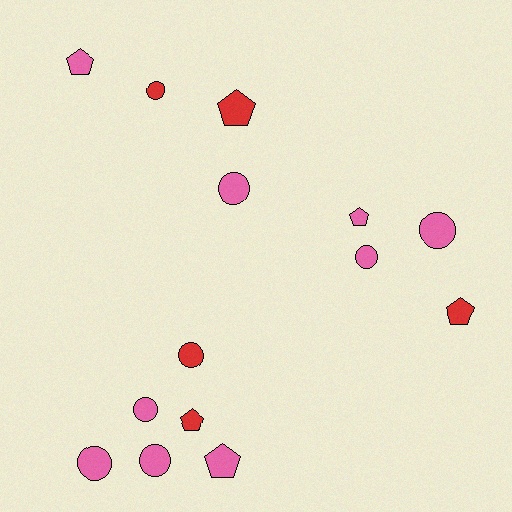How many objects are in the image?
There are 14 objects.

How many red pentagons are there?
There are 3 red pentagons.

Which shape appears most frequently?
Circle, with 8 objects.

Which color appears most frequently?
Pink, with 9 objects.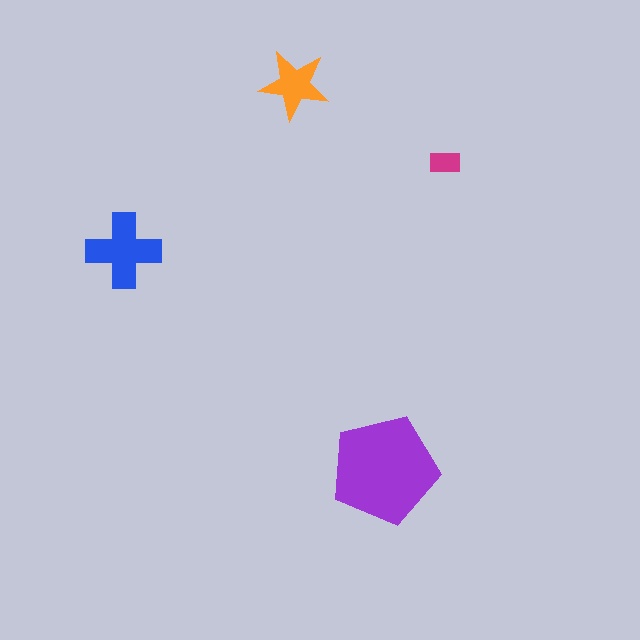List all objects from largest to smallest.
The purple pentagon, the blue cross, the orange star, the magenta rectangle.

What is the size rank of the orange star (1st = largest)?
3rd.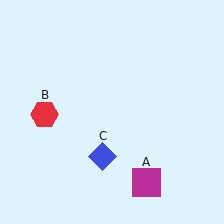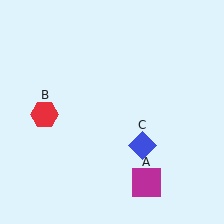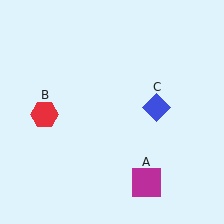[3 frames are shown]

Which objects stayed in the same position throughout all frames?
Magenta square (object A) and red hexagon (object B) remained stationary.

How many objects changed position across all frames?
1 object changed position: blue diamond (object C).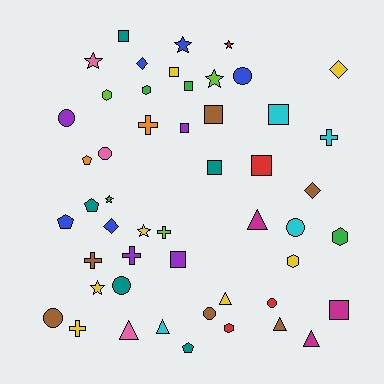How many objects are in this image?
There are 50 objects.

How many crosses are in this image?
There are 6 crosses.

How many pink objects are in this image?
There are 3 pink objects.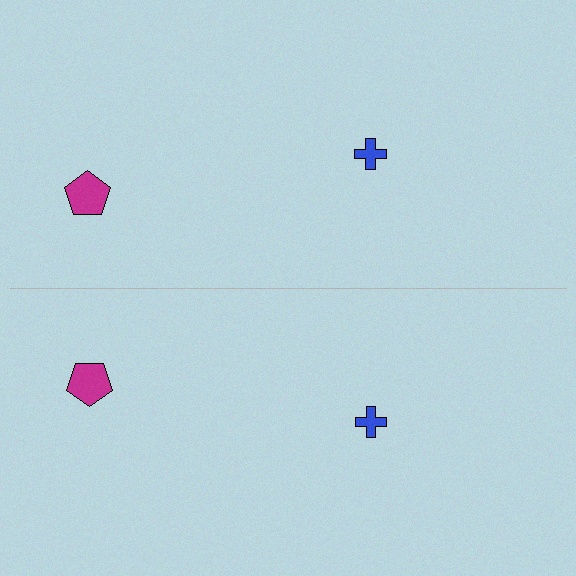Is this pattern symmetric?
Yes, this pattern has bilateral (reflection) symmetry.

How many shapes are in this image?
There are 4 shapes in this image.